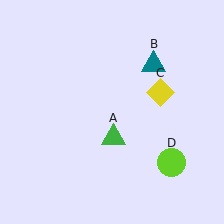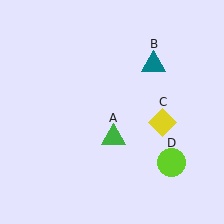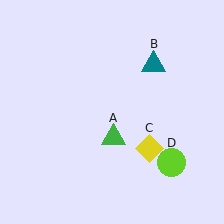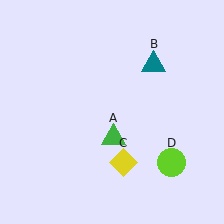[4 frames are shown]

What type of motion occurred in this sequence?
The yellow diamond (object C) rotated clockwise around the center of the scene.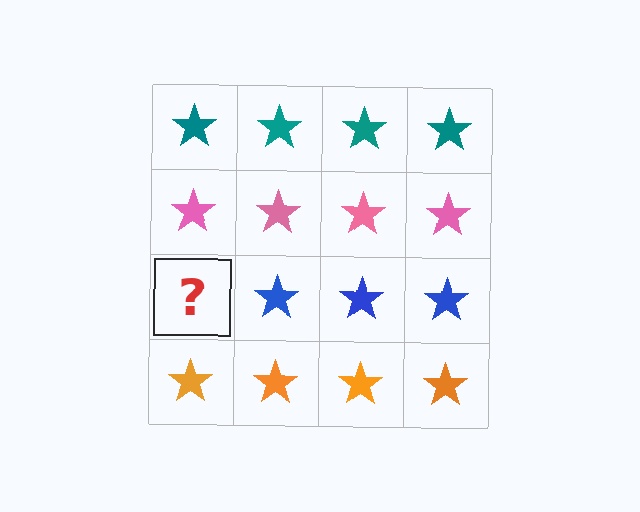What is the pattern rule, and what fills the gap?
The rule is that each row has a consistent color. The gap should be filled with a blue star.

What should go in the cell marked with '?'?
The missing cell should contain a blue star.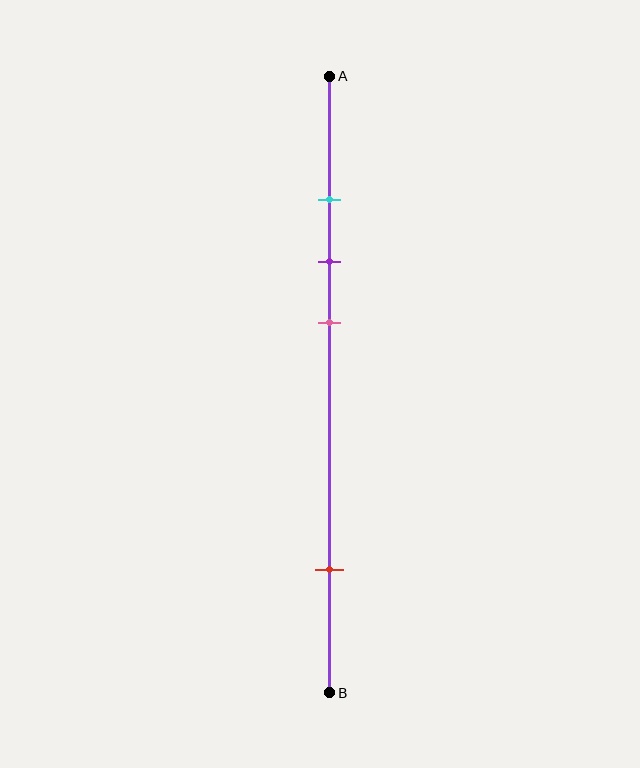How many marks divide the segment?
There are 4 marks dividing the segment.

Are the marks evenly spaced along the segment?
No, the marks are not evenly spaced.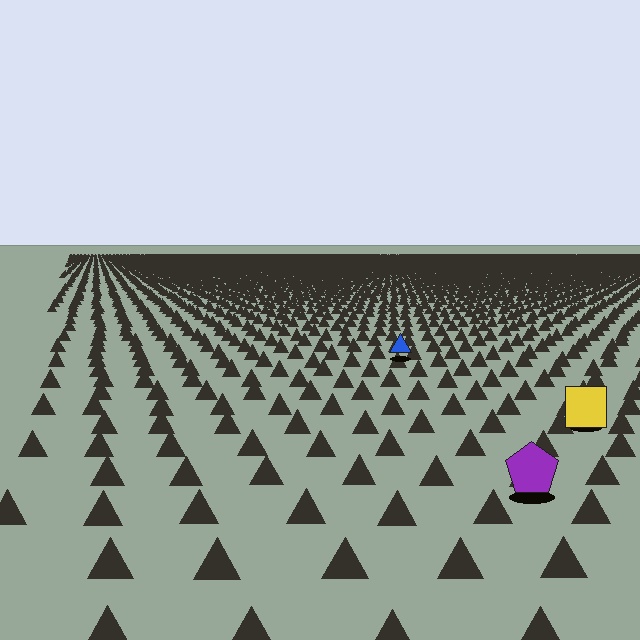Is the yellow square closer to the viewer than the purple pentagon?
No. The purple pentagon is closer — you can tell from the texture gradient: the ground texture is coarser near it.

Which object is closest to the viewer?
The purple pentagon is closest. The texture marks near it are larger and more spread out.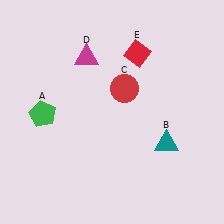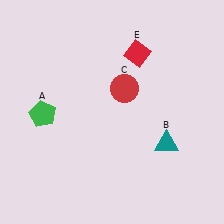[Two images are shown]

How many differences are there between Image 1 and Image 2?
There is 1 difference between the two images.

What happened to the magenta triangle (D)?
The magenta triangle (D) was removed in Image 2. It was in the top-left area of Image 1.